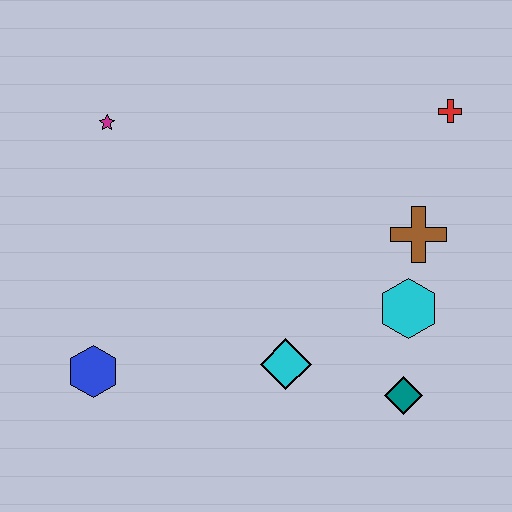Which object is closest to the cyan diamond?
The teal diamond is closest to the cyan diamond.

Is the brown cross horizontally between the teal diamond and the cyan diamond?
No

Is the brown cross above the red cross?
No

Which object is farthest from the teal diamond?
The magenta star is farthest from the teal diamond.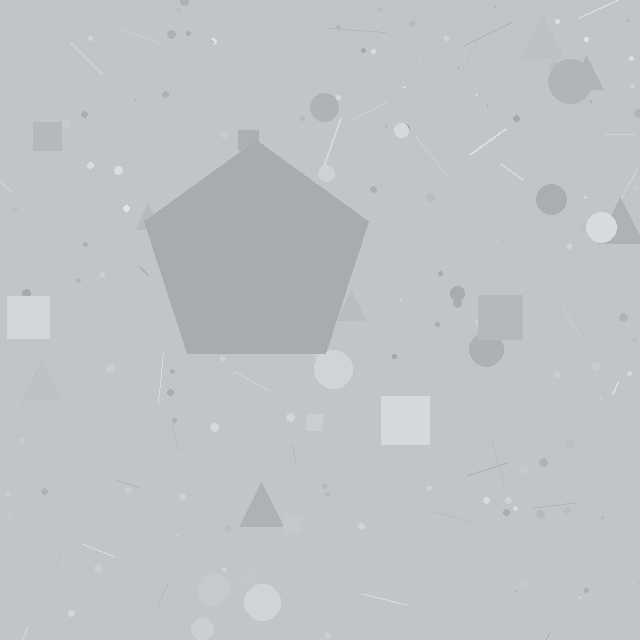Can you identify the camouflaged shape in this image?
The camouflaged shape is a pentagon.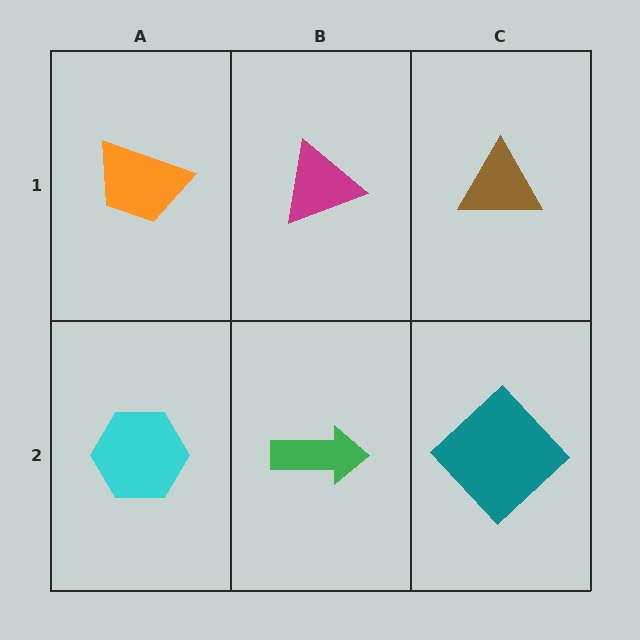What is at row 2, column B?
A green arrow.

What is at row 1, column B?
A magenta triangle.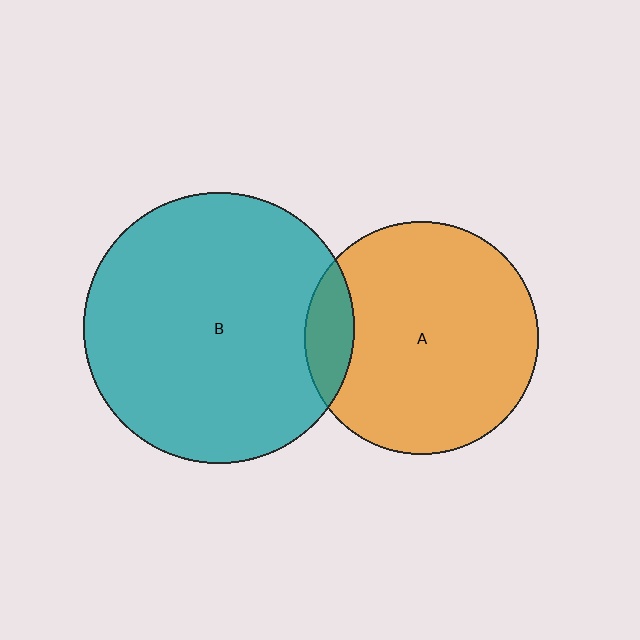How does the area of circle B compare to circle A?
Approximately 1.3 times.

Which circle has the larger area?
Circle B (teal).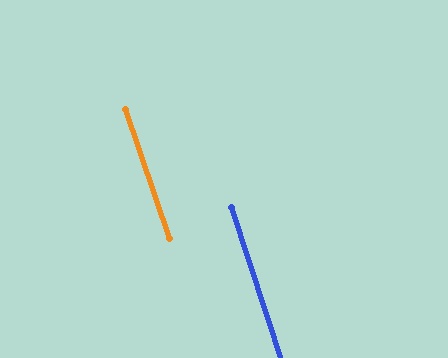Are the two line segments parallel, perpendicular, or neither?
Parallel — their directions differ by only 0.5°.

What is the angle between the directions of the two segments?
Approximately 0 degrees.